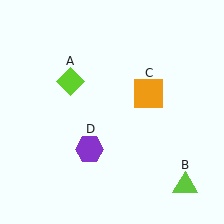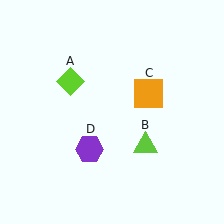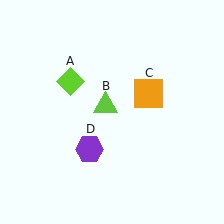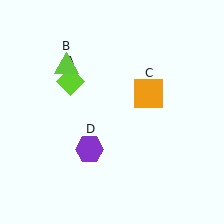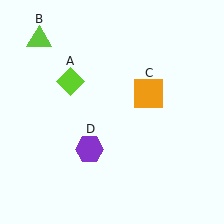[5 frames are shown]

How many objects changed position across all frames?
1 object changed position: lime triangle (object B).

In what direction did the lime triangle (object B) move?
The lime triangle (object B) moved up and to the left.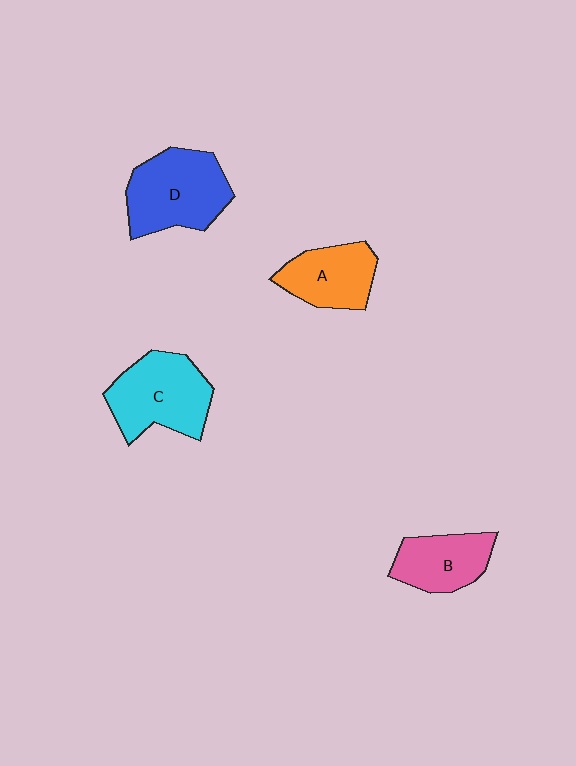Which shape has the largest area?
Shape D (blue).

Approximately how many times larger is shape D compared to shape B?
Approximately 1.5 times.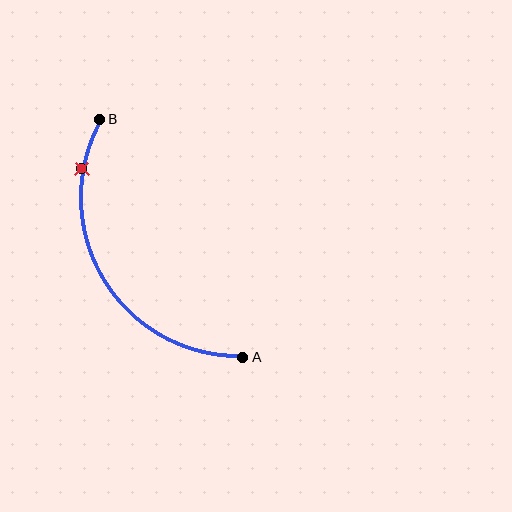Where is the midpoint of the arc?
The arc midpoint is the point on the curve farthest from the straight line joining A and B. It sits to the left of that line.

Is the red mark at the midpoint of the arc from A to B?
No. The red mark lies on the arc but is closer to endpoint B. The arc midpoint would be at the point on the curve equidistant along the arc from both A and B.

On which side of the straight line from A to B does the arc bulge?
The arc bulges to the left of the straight line connecting A and B.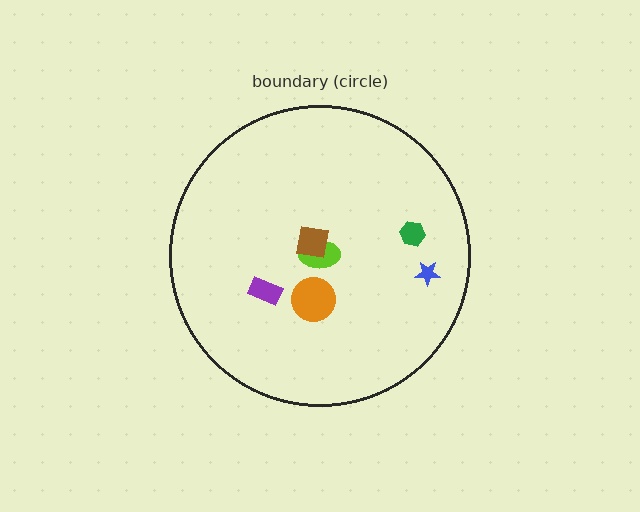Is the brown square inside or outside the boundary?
Inside.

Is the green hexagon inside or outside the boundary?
Inside.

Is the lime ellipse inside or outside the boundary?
Inside.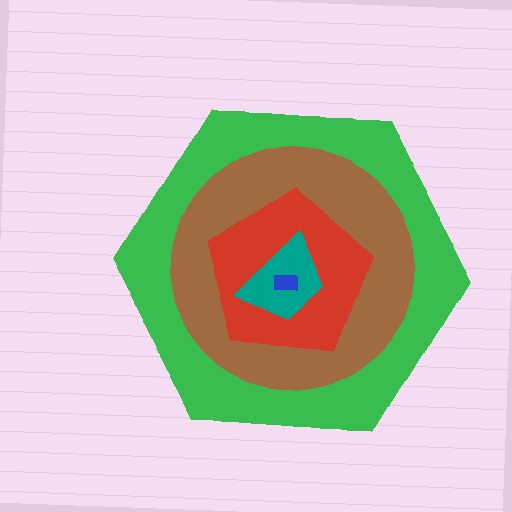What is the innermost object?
The blue rectangle.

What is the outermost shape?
The green hexagon.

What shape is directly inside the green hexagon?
The brown circle.